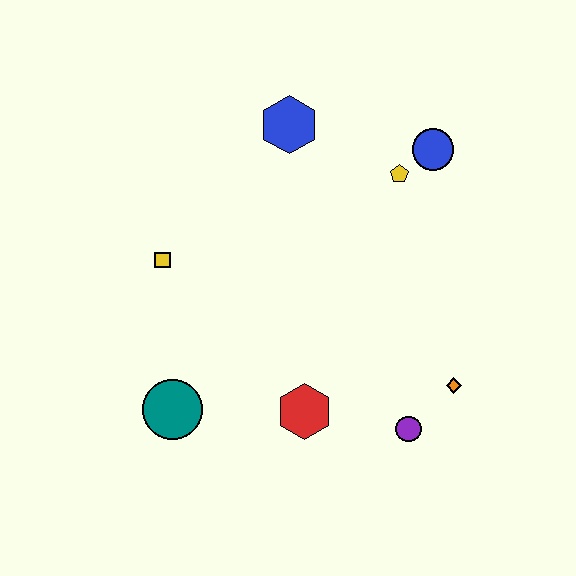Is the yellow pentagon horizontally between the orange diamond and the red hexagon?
Yes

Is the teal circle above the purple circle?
Yes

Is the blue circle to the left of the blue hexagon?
No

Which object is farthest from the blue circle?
The teal circle is farthest from the blue circle.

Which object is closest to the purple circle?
The orange diamond is closest to the purple circle.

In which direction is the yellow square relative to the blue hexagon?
The yellow square is below the blue hexagon.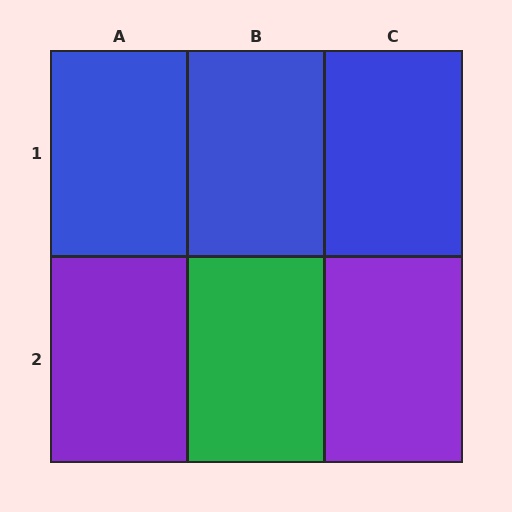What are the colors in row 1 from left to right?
Blue, blue, blue.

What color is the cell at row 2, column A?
Purple.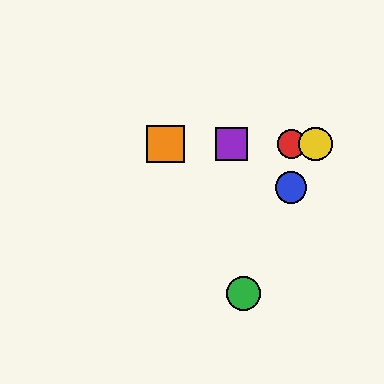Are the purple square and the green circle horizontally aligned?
No, the purple square is at y≈144 and the green circle is at y≈293.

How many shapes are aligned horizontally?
4 shapes (the red circle, the yellow circle, the purple square, the orange square) are aligned horizontally.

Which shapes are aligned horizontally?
The red circle, the yellow circle, the purple square, the orange square are aligned horizontally.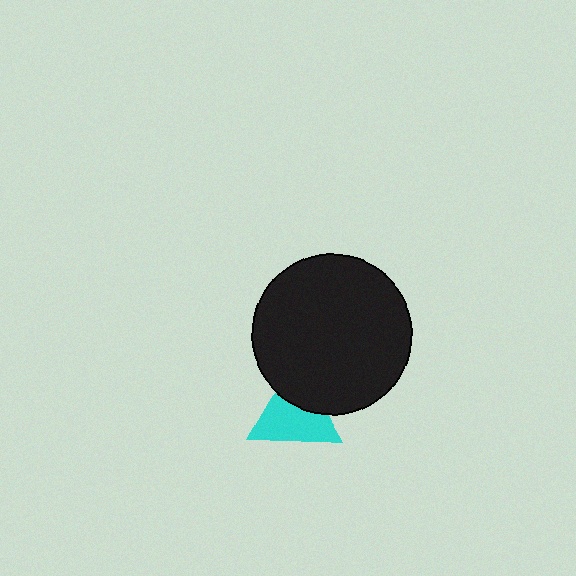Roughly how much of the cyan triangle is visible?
Most of it is visible (roughly 66%).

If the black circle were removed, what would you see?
You would see the complete cyan triangle.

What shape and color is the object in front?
The object in front is a black circle.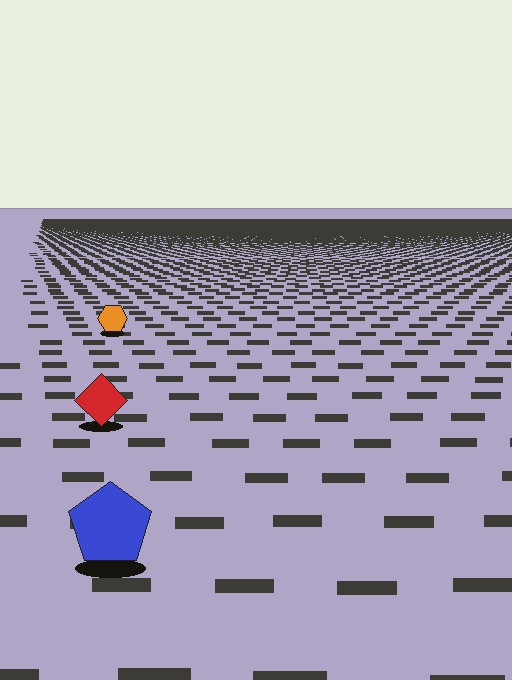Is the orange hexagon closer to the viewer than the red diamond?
No. The red diamond is closer — you can tell from the texture gradient: the ground texture is coarser near it.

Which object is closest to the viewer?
The blue pentagon is closest. The texture marks near it are larger and more spread out.